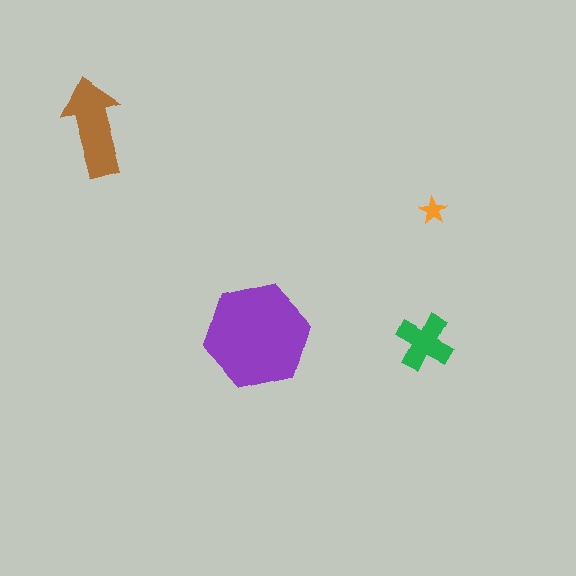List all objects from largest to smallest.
The purple hexagon, the brown arrow, the green cross, the orange star.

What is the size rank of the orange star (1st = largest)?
4th.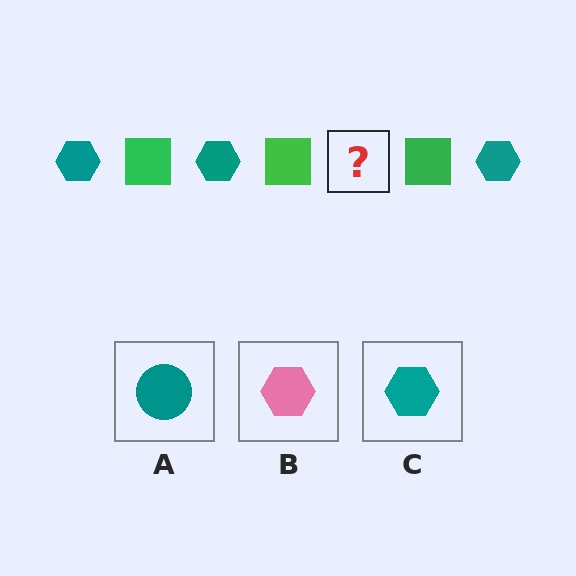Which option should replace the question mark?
Option C.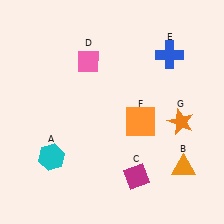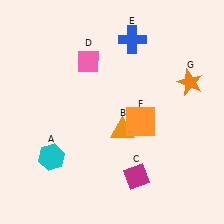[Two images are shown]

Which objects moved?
The objects that moved are: the orange triangle (B), the blue cross (E), the orange star (G).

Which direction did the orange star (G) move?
The orange star (G) moved up.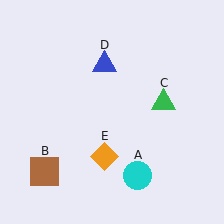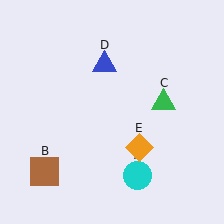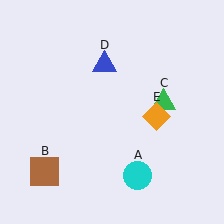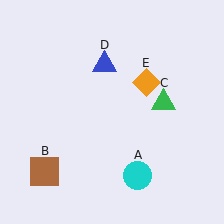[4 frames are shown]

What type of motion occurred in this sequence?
The orange diamond (object E) rotated counterclockwise around the center of the scene.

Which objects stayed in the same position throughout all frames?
Cyan circle (object A) and brown square (object B) and green triangle (object C) and blue triangle (object D) remained stationary.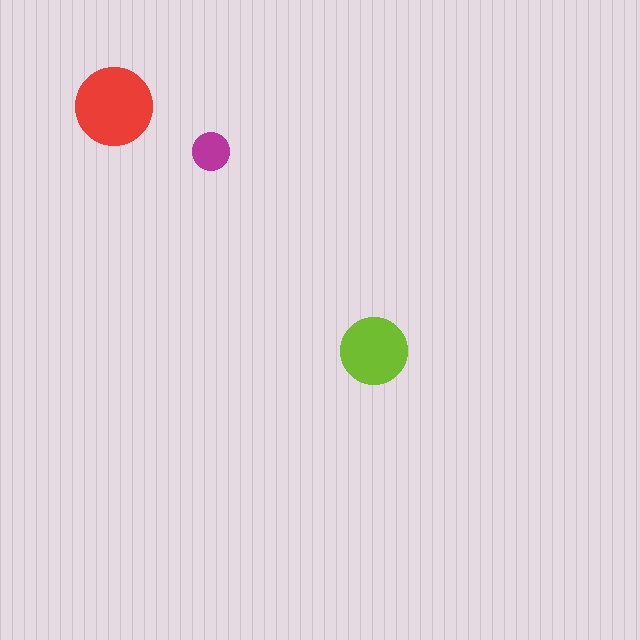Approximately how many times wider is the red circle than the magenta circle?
About 2 times wider.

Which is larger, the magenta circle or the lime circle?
The lime one.